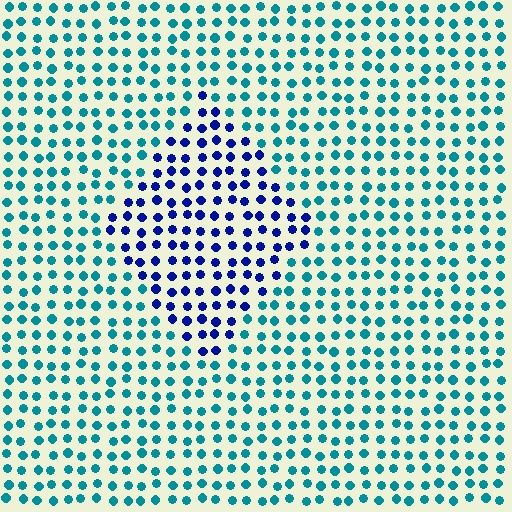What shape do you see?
I see a diamond.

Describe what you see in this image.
The image is filled with small teal elements in a uniform arrangement. A diamond-shaped region is visible where the elements are tinted to a slightly different hue, forming a subtle color boundary.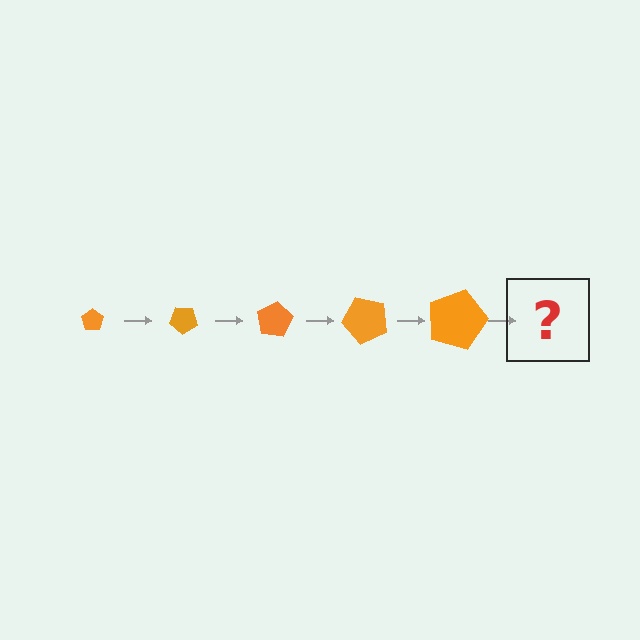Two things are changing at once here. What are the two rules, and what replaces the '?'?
The two rules are that the pentagon grows larger each step and it rotates 40 degrees each step. The '?' should be a pentagon, larger than the previous one and rotated 200 degrees from the start.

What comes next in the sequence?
The next element should be a pentagon, larger than the previous one and rotated 200 degrees from the start.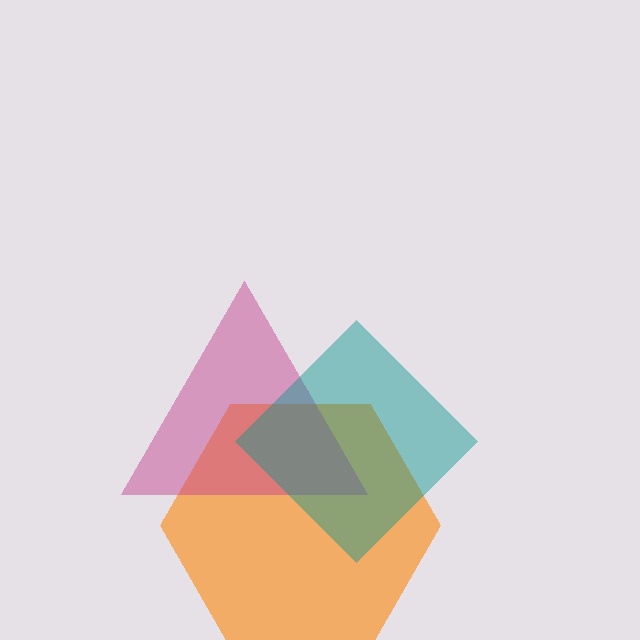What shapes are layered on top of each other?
The layered shapes are: an orange hexagon, a magenta triangle, a teal diamond.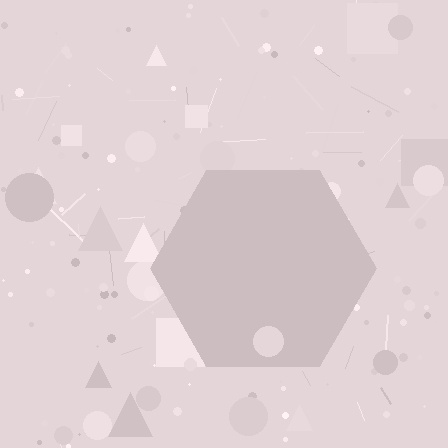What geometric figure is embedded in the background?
A hexagon is embedded in the background.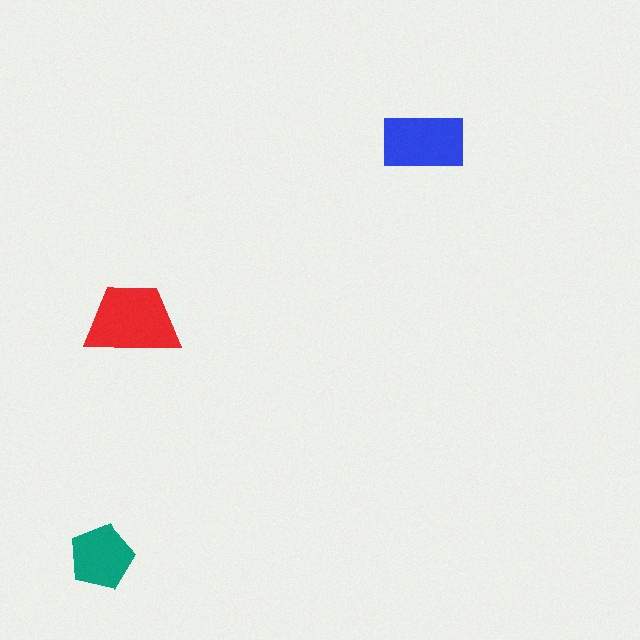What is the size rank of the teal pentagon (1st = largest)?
3rd.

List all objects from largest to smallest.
The red trapezoid, the blue rectangle, the teal pentagon.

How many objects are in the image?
There are 3 objects in the image.